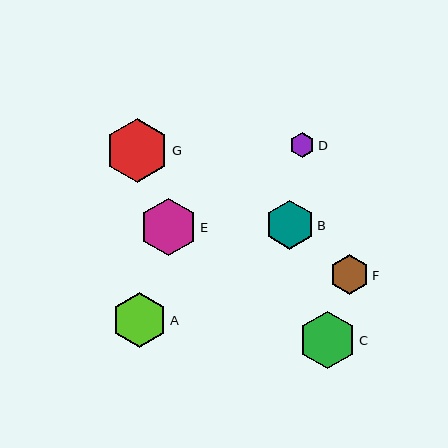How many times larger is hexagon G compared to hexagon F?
Hexagon G is approximately 1.6 times the size of hexagon F.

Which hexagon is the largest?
Hexagon G is the largest with a size of approximately 64 pixels.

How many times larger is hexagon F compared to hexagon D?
Hexagon F is approximately 1.6 times the size of hexagon D.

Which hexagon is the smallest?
Hexagon D is the smallest with a size of approximately 25 pixels.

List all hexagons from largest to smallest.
From largest to smallest: G, C, E, A, B, F, D.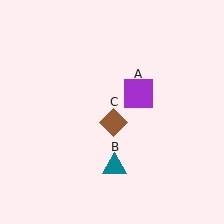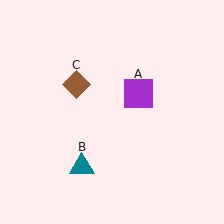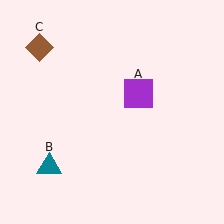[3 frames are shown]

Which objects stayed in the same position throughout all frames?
Purple square (object A) remained stationary.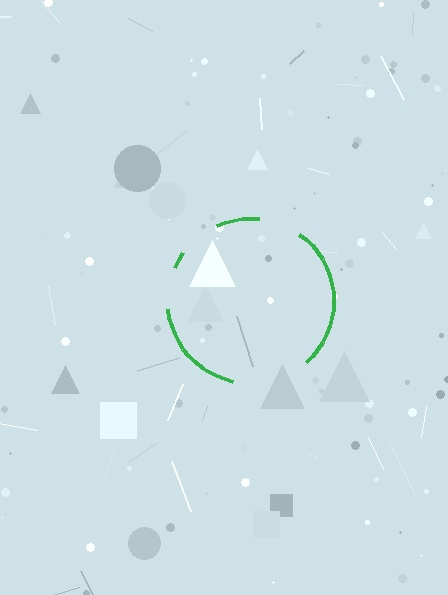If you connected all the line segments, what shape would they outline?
They would outline a circle.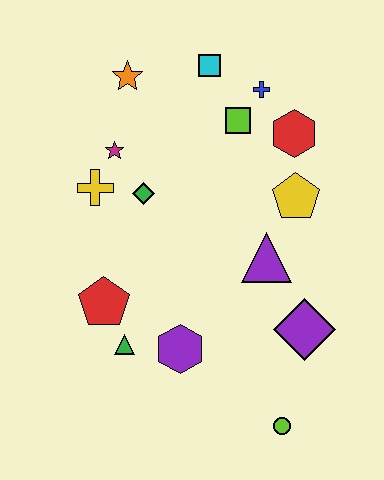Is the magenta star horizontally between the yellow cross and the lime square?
Yes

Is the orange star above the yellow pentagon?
Yes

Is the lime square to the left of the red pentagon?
No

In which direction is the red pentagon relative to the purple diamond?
The red pentagon is to the left of the purple diamond.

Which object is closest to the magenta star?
The yellow cross is closest to the magenta star.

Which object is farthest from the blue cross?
The lime circle is farthest from the blue cross.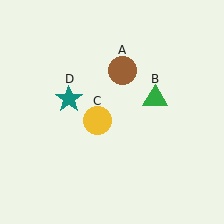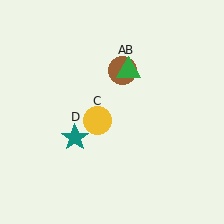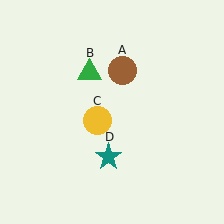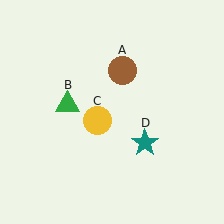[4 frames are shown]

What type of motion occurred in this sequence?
The green triangle (object B), teal star (object D) rotated counterclockwise around the center of the scene.